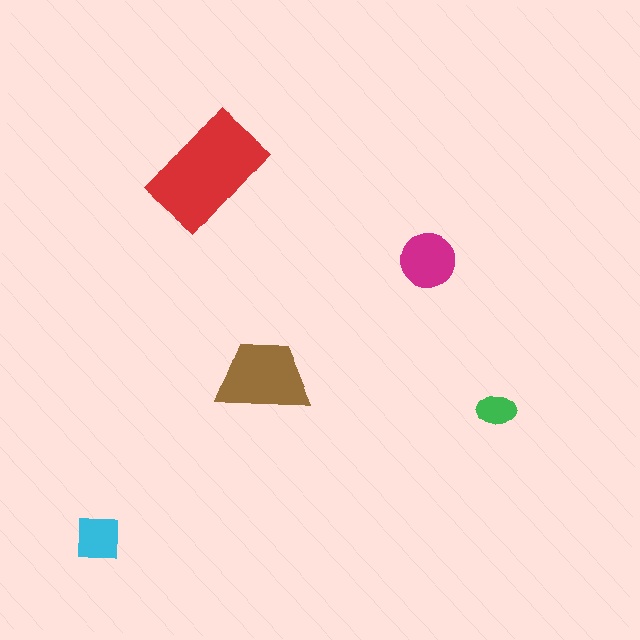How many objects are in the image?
There are 5 objects in the image.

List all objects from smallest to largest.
The green ellipse, the cyan square, the magenta circle, the brown trapezoid, the red rectangle.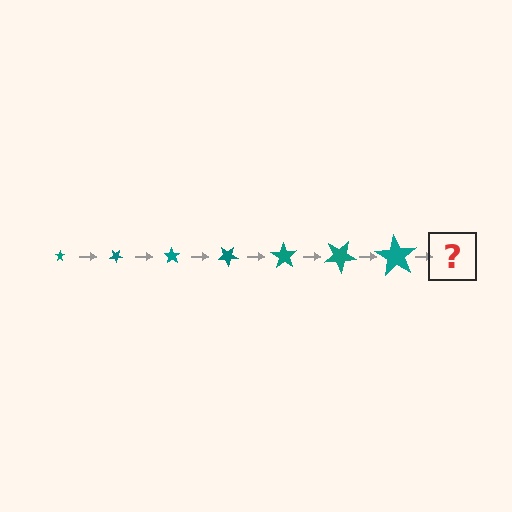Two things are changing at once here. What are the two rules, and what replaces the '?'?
The two rules are that the star grows larger each step and it rotates 35 degrees each step. The '?' should be a star, larger than the previous one and rotated 245 degrees from the start.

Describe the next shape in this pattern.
It should be a star, larger than the previous one and rotated 245 degrees from the start.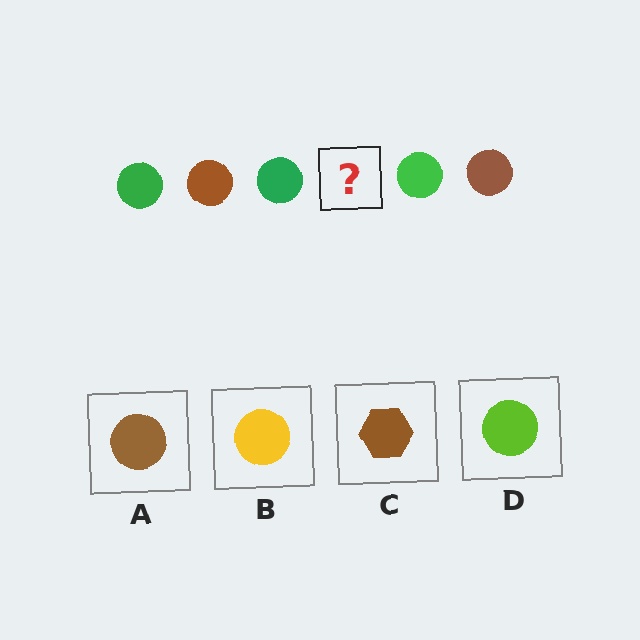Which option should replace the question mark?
Option A.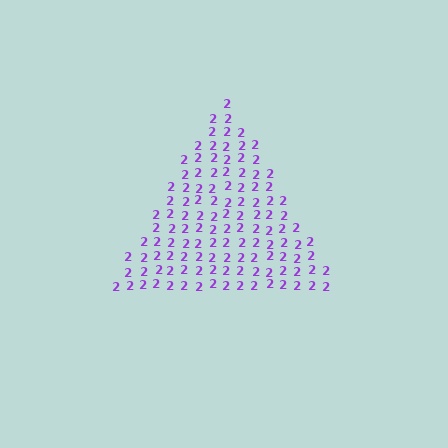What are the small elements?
The small elements are digit 2's.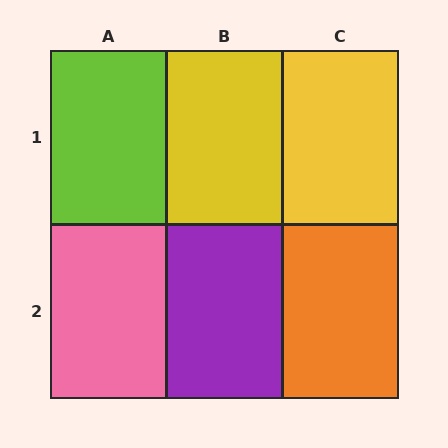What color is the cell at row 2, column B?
Purple.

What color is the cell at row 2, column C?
Orange.